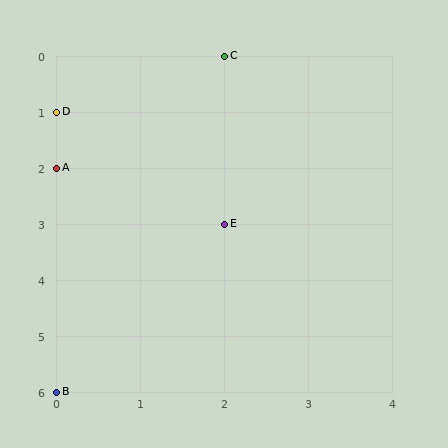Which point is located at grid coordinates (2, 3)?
Point E is at (2, 3).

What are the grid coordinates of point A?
Point A is at grid coordinates (0, 2).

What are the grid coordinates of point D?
Point D is at grid coordinates (0, 1).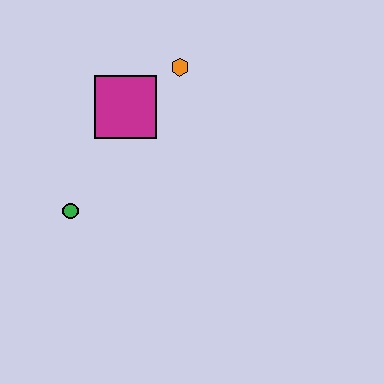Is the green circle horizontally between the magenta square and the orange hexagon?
No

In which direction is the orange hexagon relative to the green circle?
The orange hexagon is above the green circle.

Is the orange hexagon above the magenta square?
Yes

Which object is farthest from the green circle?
The orange hexagon is farthest from the green circle.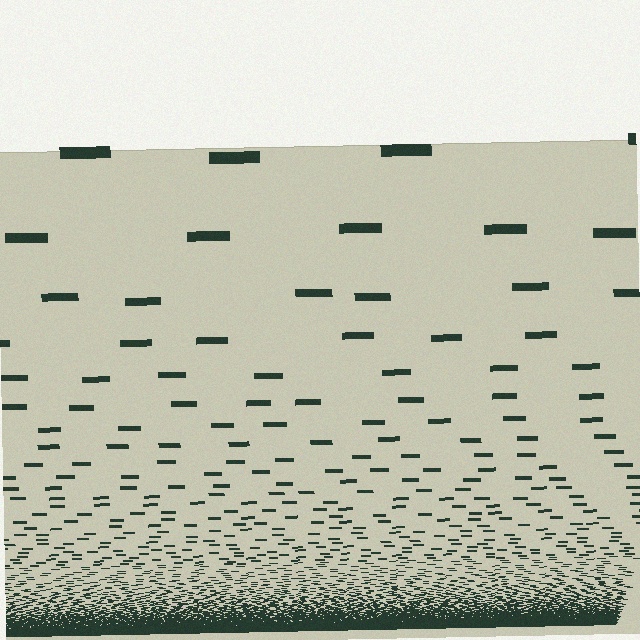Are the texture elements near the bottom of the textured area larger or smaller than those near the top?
Smaller. The gradient is inverted — elements near the bottom are smaller and denser.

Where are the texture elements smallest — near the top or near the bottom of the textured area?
Near the bottom.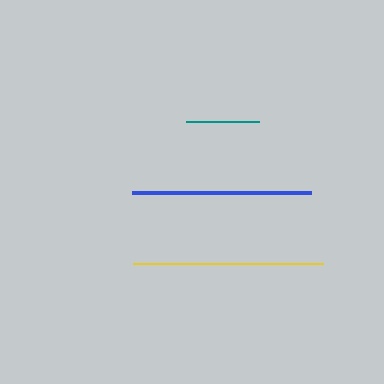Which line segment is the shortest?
The teal line is the shortest at approximately 72 pixels.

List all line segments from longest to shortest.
From longest to shortest: yellow, blue, teal.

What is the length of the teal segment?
The teal segment is approximately 72 pixels long.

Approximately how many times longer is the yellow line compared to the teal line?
The yellow line is approximately 2.6 times the length of the teal line.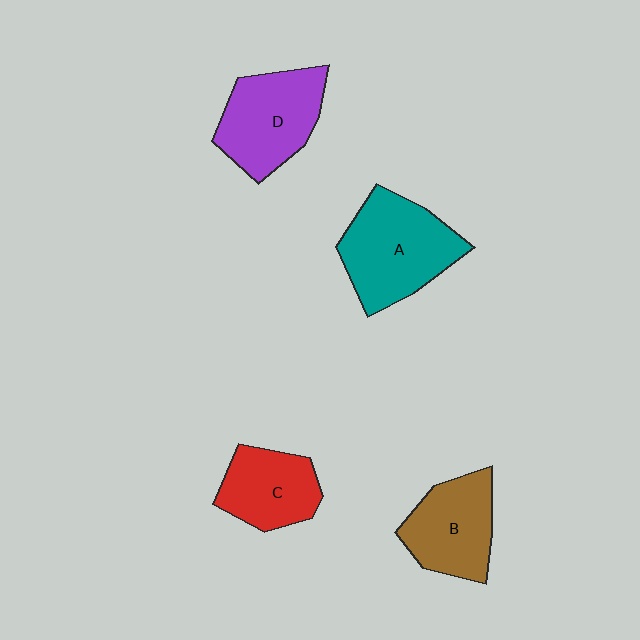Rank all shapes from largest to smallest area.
From largest to smallest: A (teal), D (purple), B (brown), C (red).